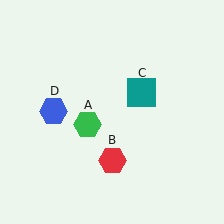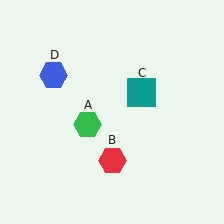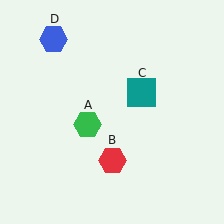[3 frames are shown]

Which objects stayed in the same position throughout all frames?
Green hexagon (object A) and red hexagon (object B) and teal square (object C) remained stationary.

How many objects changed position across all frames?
1 object changed position: blue hexagon (object D).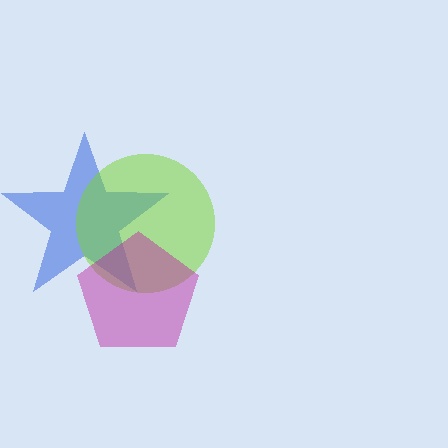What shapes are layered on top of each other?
The layered shapes are: a blue star, a lime circle, a magenta pentagon.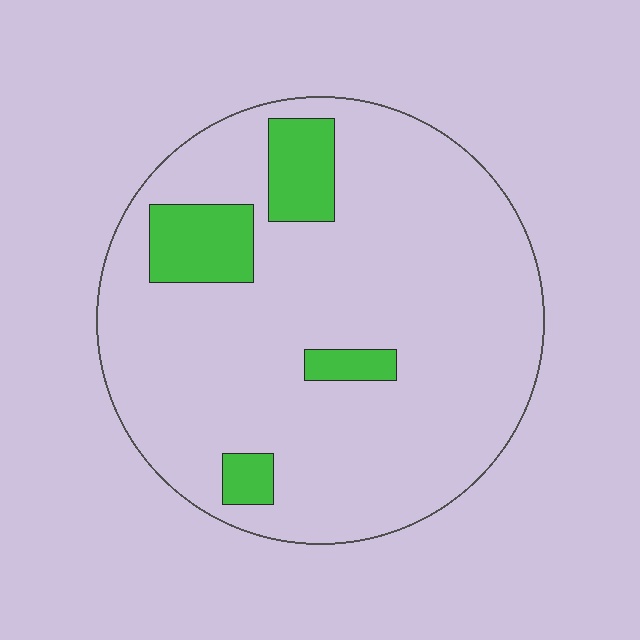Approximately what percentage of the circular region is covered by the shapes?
Approximately 15%.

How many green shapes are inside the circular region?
4.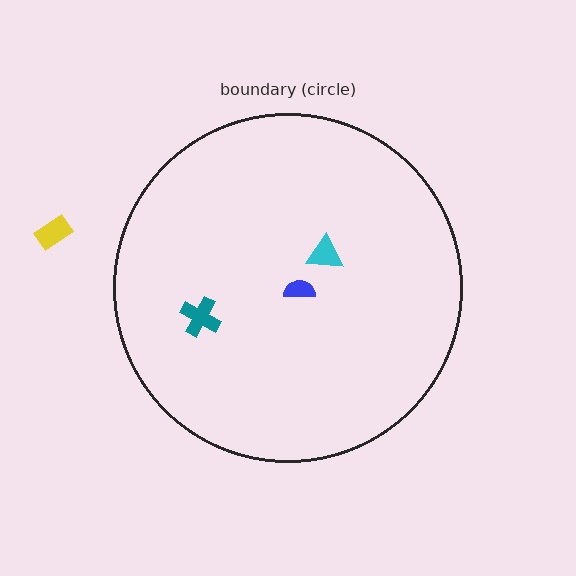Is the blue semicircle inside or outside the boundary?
Inside.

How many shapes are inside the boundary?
3 inside, 1 outside.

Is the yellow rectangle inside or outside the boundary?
Outside.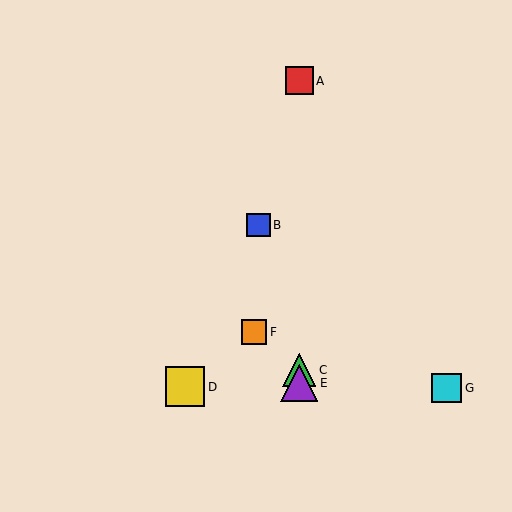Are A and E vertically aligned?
Yes, both are at x≈299.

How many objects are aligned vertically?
3 objects (A, C, E) are aligned vertically.